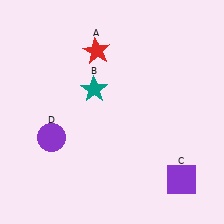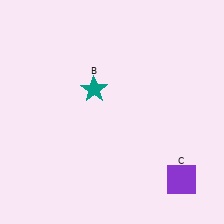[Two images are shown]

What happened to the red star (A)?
The red star (A) was removed in Image 2. It was in the top-left area of Image 1.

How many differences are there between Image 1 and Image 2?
There are 2 differences between the two images.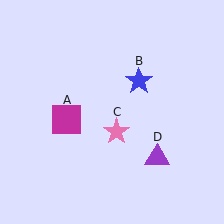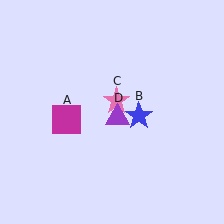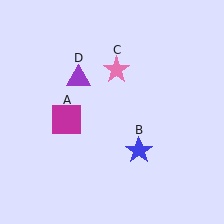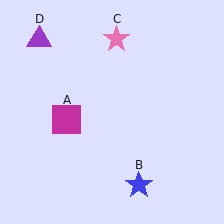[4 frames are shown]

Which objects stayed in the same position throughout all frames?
Magenta square (object A) remained stationary.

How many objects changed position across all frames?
3 objects changed position: blue star (object B), pink star (object C), purple triangle (object D).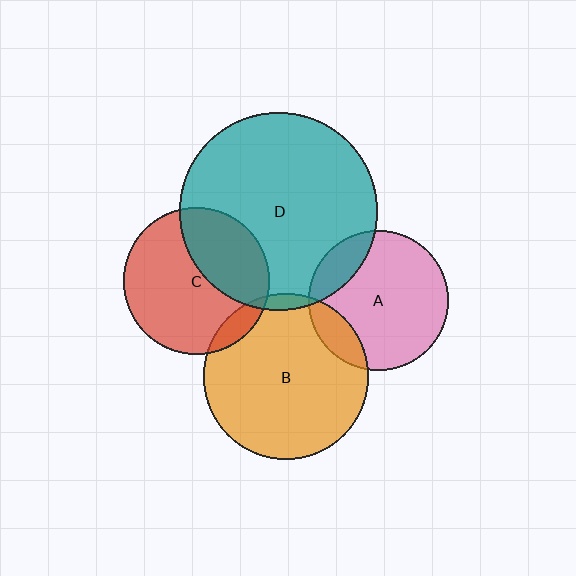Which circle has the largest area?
Circle D (teal).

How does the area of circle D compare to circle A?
Approximately 2.0 times.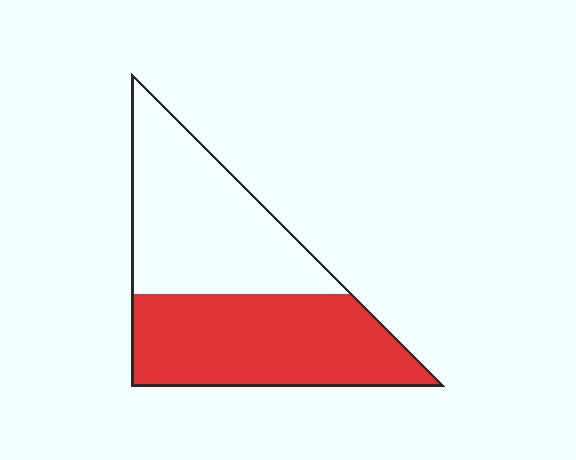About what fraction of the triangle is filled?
About one half (1/2).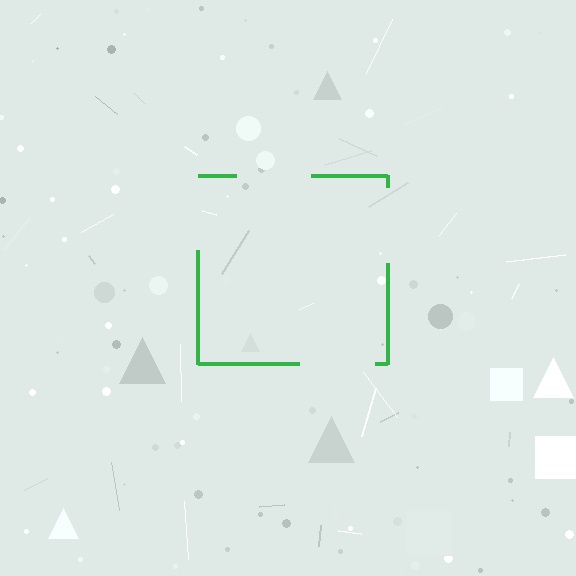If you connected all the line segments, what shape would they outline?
They would outline a square.